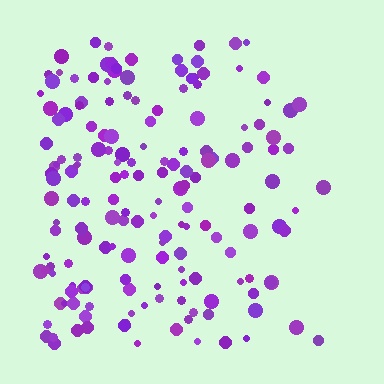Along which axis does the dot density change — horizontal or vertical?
Horizontal.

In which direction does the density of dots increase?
From right to left, with the left side densest.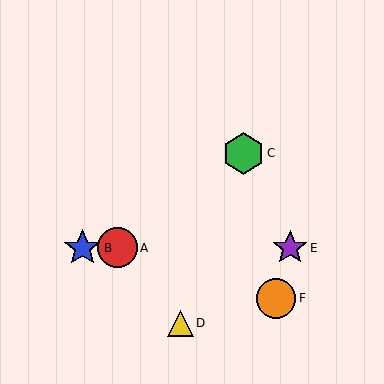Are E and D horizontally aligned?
No, E is at y≈248 and D is at y≈323.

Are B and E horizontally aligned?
Yes, both are at y≈248.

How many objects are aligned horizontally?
3 objects (A, B, E) are aligned horizontally.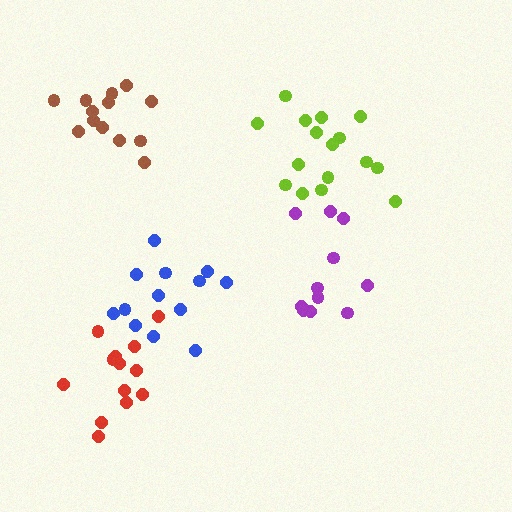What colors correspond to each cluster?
The clusters are colored: purple, lime, red, blue, brown.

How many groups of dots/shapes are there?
There are 5 groups.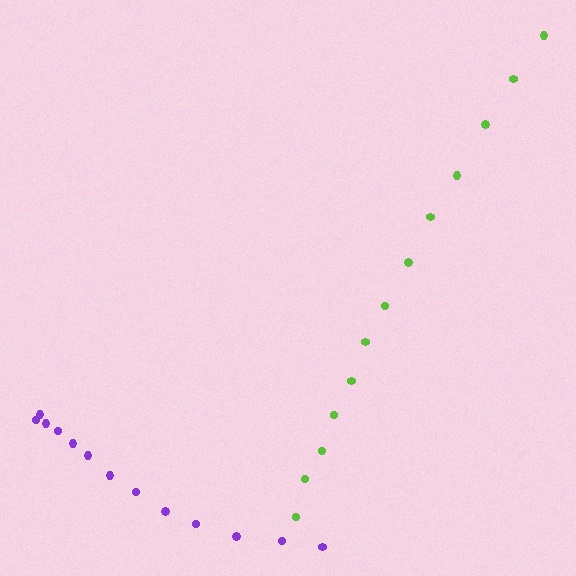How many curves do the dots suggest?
There are 2 distinct paths.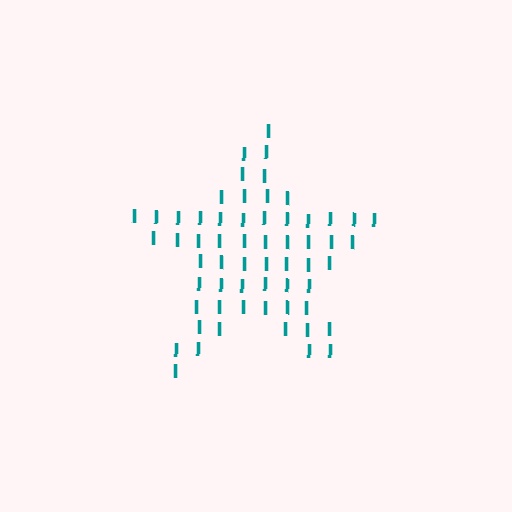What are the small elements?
The small elements are letter I's.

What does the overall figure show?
The overall figure shows a star.